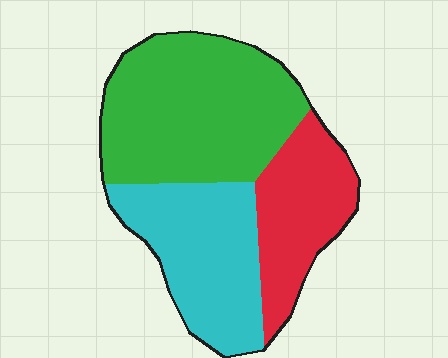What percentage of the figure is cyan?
Cyan takes up between a quarter and a half of the figure.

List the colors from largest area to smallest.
From largest to smallest: green, cyan, red.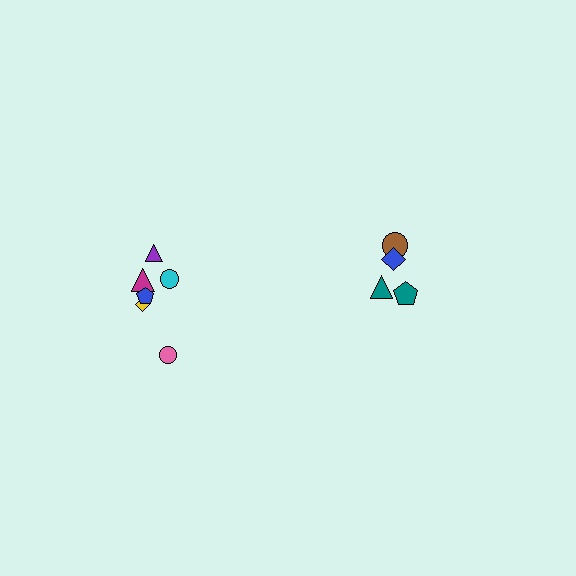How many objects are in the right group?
There are 4 objects.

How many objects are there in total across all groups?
There are 10 objects.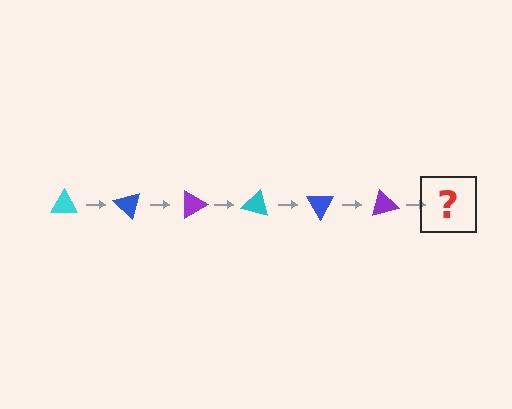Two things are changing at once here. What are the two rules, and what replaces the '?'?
The two rules are that it rotates 45 degrees each step and the color cycles through cyan, blue, and purple. The '?' should be a cyan triangle, rotated 270 degrees from the start.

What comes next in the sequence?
The next element should be a cyan triangle, rotated 270 degrees from the start.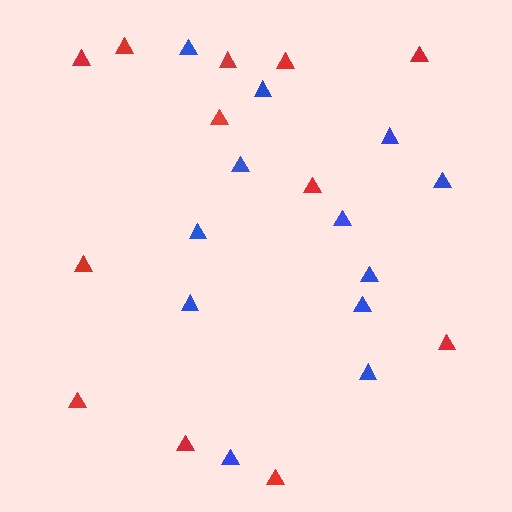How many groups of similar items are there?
There are 2 groups: one group of red triangles (12) and one group of blue triangles (12).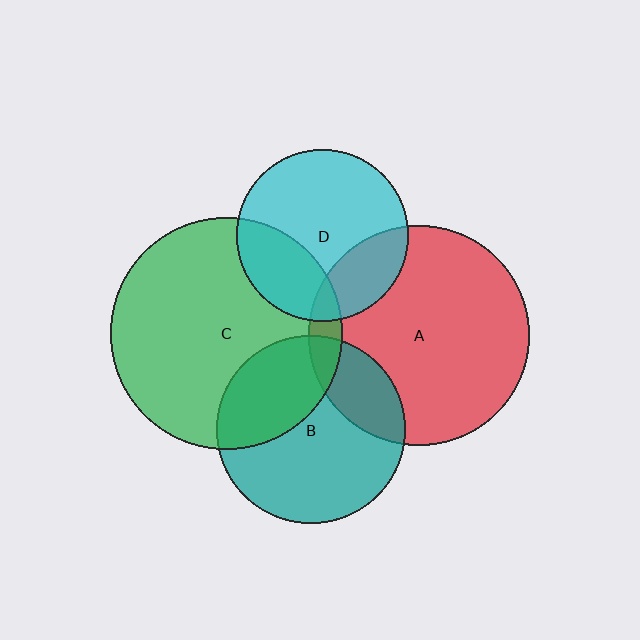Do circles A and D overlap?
Yes.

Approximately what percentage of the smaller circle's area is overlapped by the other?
Approximately 25%.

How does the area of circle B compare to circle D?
Approximately 1.2 times.